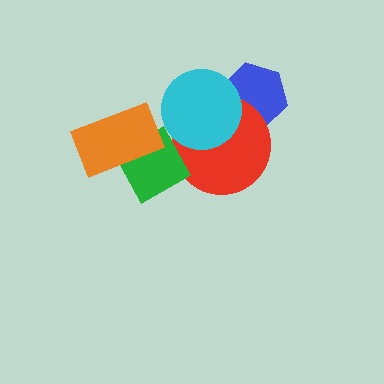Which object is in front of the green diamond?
The orange rectangle is in front of the green diamond.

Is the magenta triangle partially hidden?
Yes, it is partially covered by another shape.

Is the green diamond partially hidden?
Yes, it is partially covered by another shape.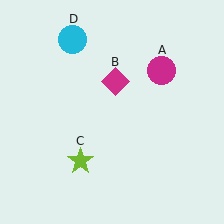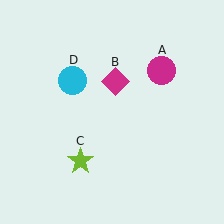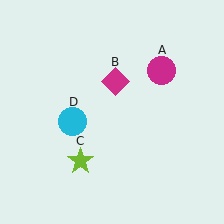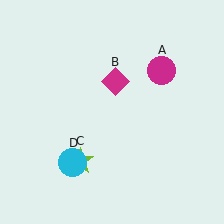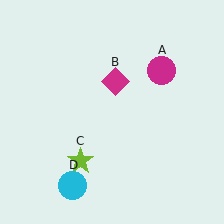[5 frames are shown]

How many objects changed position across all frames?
1 object changed position: cyan circle (object D).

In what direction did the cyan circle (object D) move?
The cyan circle (object D) moved down.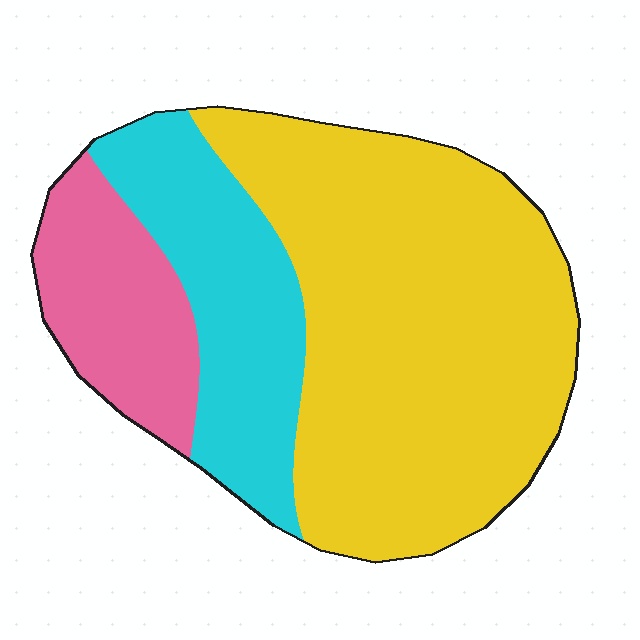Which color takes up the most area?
Yellow, at roughly 60%.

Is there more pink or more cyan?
Cyan.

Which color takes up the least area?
Pink, at roughly 15%.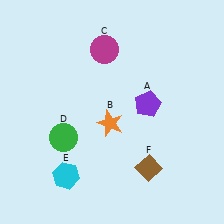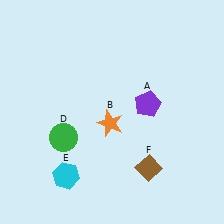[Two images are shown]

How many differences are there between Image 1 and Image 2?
There is 1 difference between the two images.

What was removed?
The magenta circle (C) was removed in Image 2.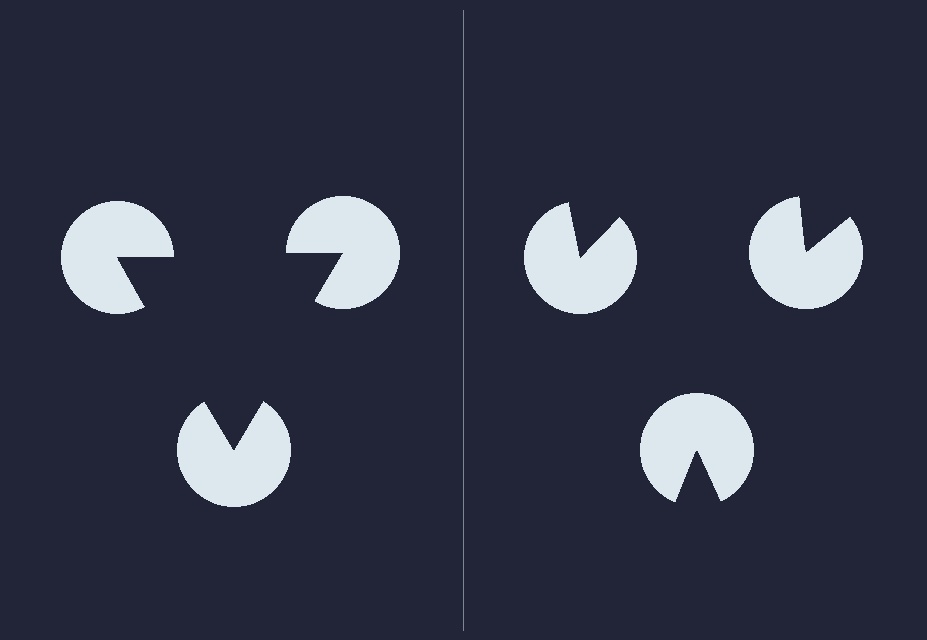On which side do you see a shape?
An illusory triangle appears on the left side. On the right side the wedge cuts are rotated, so no coherent shape forms.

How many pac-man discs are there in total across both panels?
6 — 3 on each side.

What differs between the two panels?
The pac-man discs are positioned identically on both sides; only the wedge orientations differ. On the left they align to a triangle; on the right they are misaligned.